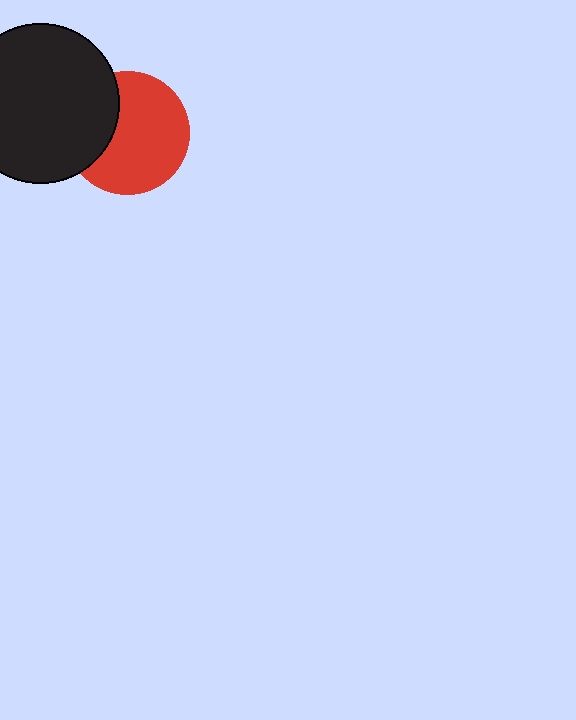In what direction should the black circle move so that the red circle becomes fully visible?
The black circle should move left. That is the shortest direction to clear the overlap and leave the red circle fully visible.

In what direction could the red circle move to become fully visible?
The red circle could move right. That would shift it out from behind the black circle entirely.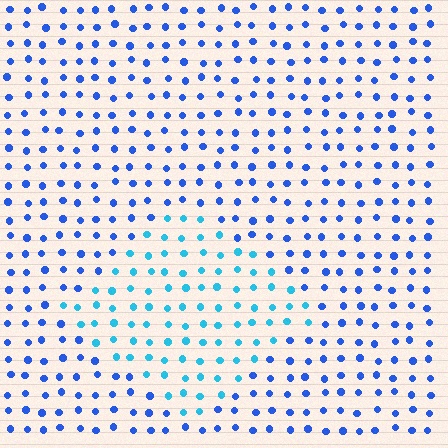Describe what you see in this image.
The image is filled with small blue elements in a uniform arrangement. A diamond-shaped region is visible where the elements are tinted to a slightly different hue, forming a subtle color boundary.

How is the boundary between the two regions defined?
The boundary is defined purely by a slight shift in hue (about 33 degrees). Spacing, size, and orientation are identical on both sides.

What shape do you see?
I see a diamond.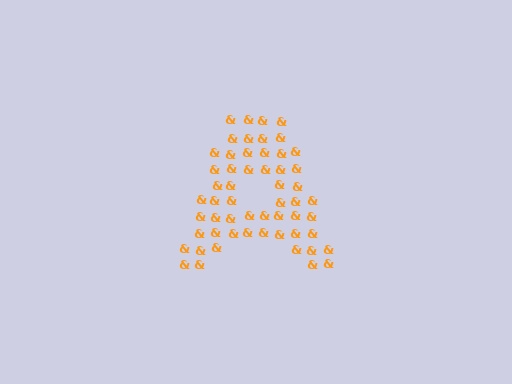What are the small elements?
The small elements are ampersands.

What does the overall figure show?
The overall figure shows the letter A.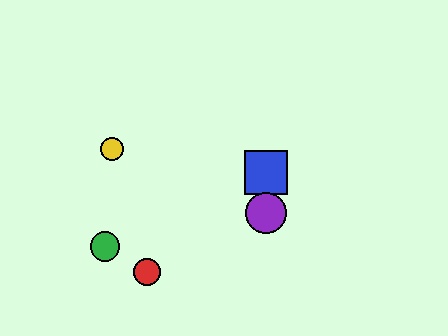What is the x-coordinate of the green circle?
The green circle is at x≈105.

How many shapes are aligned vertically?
2 shapes (the blue square, the purple circle) are aligned vertically.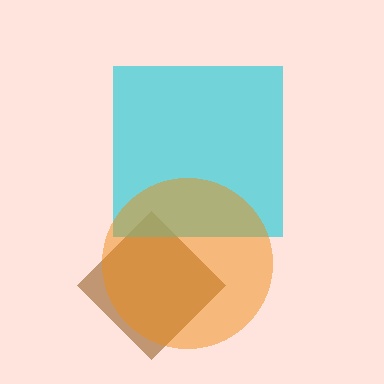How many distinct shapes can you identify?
There are 3 distinct shapes: a brown diamond, a cyan square, an orange circle.